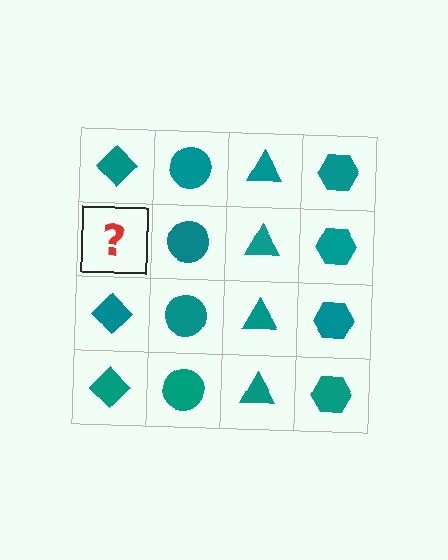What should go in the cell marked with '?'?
The missing cell should contain a teal diamond.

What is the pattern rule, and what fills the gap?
The rule is that each column has a consistent shape. The gap should be filled with a teal diamond.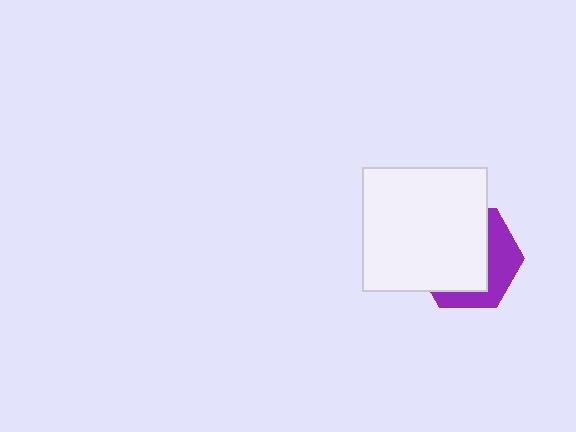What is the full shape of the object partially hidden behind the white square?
The partially hidden object is a purple hexagon.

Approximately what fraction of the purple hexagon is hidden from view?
Roughly 63% of the purple hexagon is hidden behind the white square.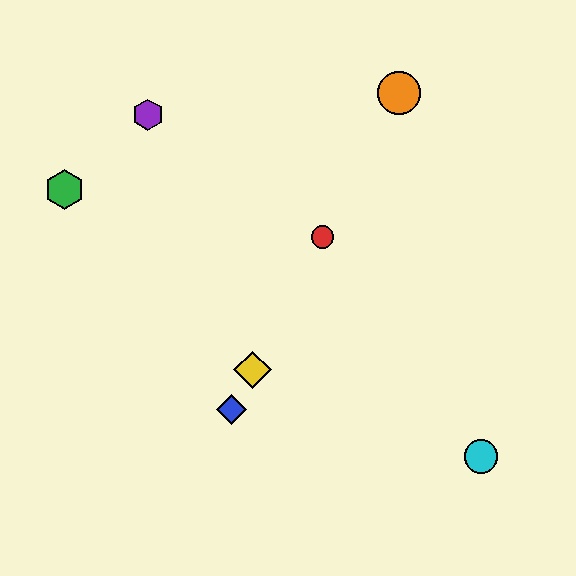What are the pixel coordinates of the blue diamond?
The blue diamond is at (231, 410).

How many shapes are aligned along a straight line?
4 shapes (the red circle, the blue diamond, the yellow diamond, the orange circle) are aligned along a straight line.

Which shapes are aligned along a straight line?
The red circle, the blue diamond, the yellow diamond, the orange circle are aligned along a straight line.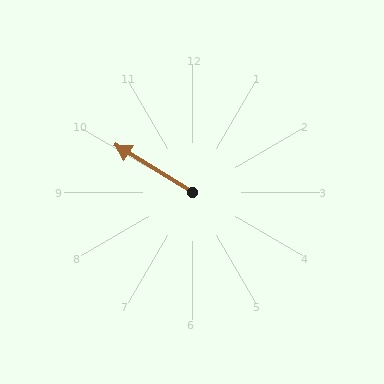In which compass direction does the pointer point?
Northwest.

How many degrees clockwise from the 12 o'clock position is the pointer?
Approximately 302 degrees.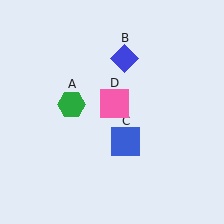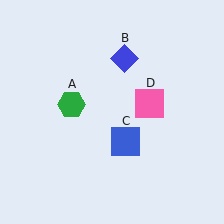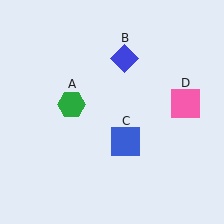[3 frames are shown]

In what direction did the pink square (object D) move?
The pink square (object D) moved right.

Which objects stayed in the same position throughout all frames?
Green hexagon (object A) and blue diamond (object B) and blue square (object C) remained stationary.